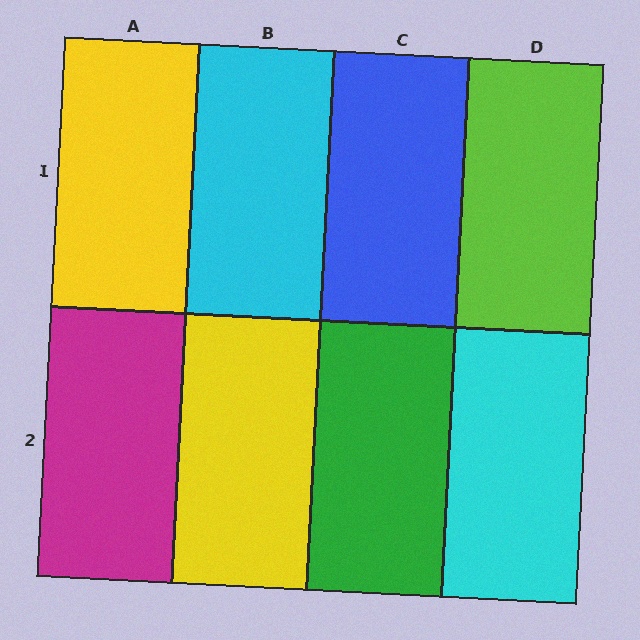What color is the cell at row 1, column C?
Blue.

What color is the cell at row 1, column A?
Yellow.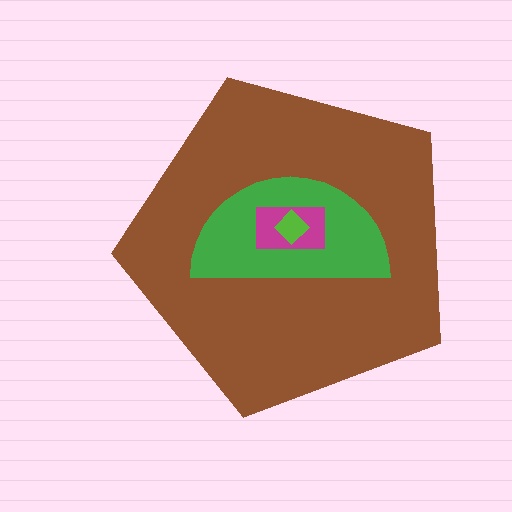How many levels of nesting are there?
4.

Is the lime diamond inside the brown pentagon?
Yes.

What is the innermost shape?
The lime diamond.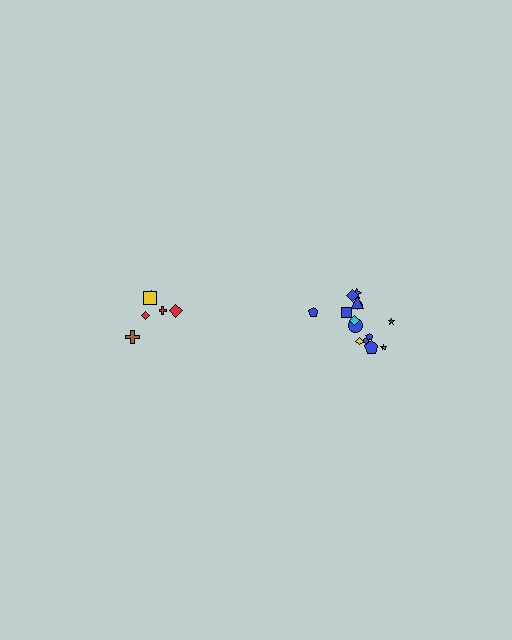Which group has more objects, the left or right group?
The right group.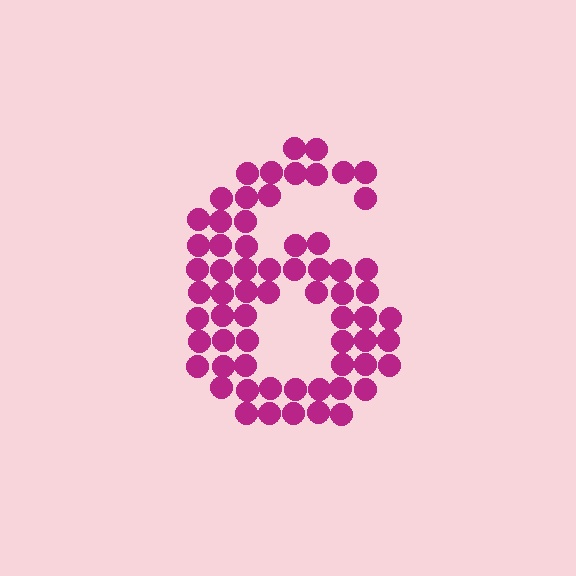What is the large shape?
The large shape is the digit 6.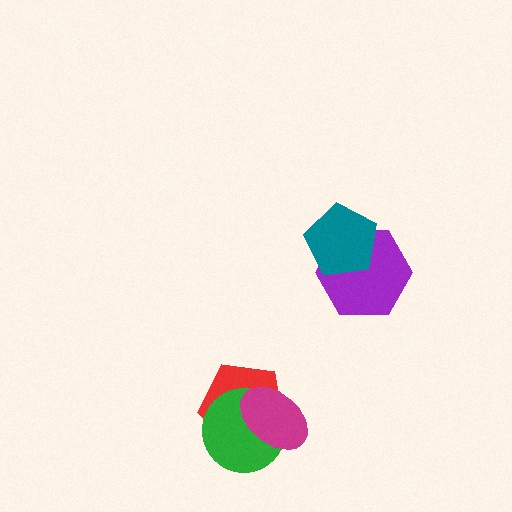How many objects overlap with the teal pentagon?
1 object overlaps with the teal pentagon.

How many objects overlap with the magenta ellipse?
2 objects overlap with the magenta ellipse.